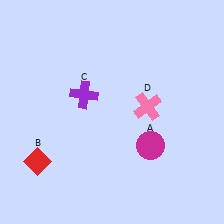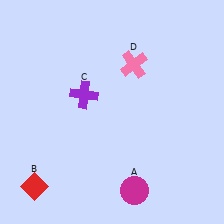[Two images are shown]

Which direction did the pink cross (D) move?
The pink cross (D) moved up.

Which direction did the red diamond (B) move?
The red diamond (B) moved down.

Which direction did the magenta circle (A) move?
The magenta circle (A) moved down.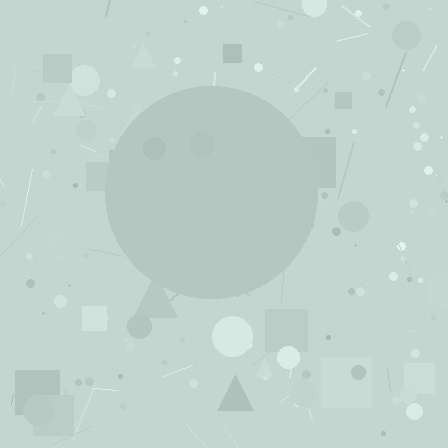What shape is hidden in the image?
A circle is hidden in the image.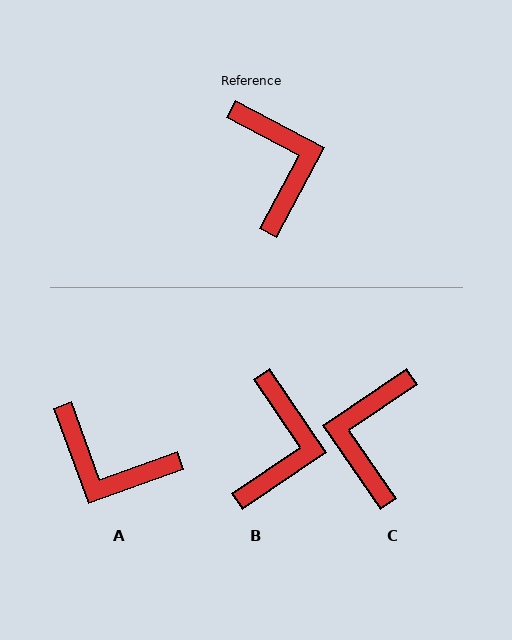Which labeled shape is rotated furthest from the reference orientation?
C, about 153 degrees away.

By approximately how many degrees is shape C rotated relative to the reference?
Approximately 153 degrees counter-clockwise.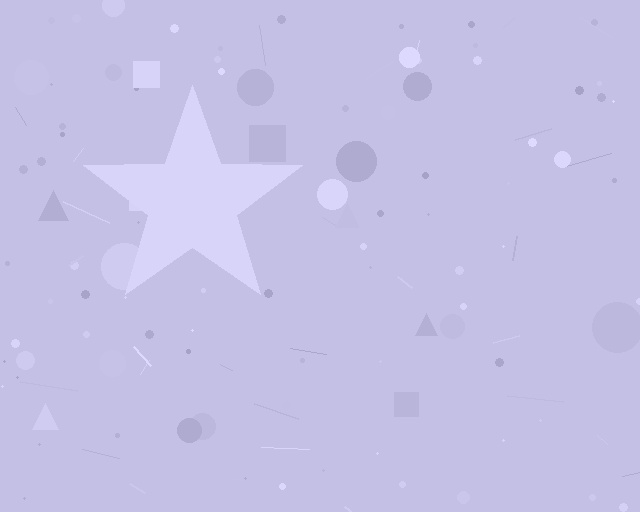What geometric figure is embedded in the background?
A star is embedded in the background.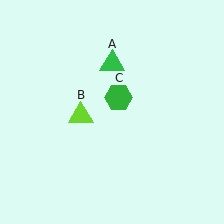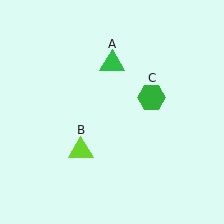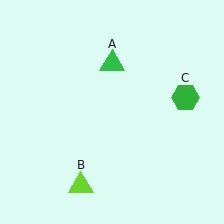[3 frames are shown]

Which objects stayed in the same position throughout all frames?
Green triangle (object A) remained stationary.